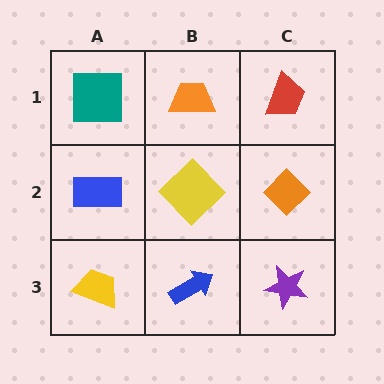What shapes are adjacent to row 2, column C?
A red trapezoid (row 1, column C), a purple star (row 3, column C), a yellow diamond (row 2, column B).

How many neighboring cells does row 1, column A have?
2.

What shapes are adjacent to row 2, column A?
A teal square (row 1, column A), a yellow trapezoid (row 3, column A), a yellow diamond (row 2, column B).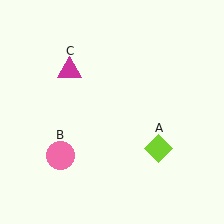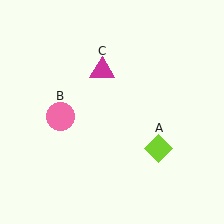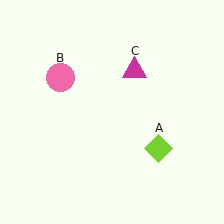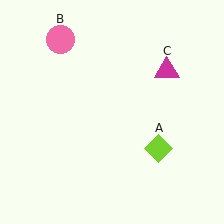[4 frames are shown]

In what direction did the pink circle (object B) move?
The pink circle (object B) moved up.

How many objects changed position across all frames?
2 objects changed position: pink circle (object B), magenta triangle (object C).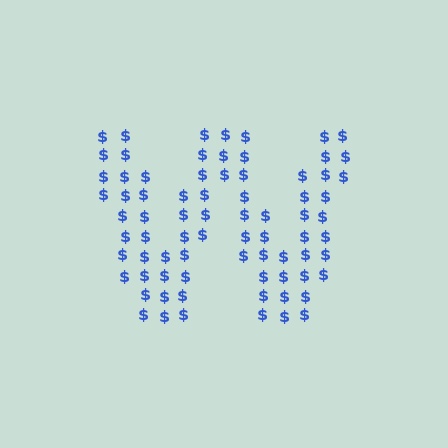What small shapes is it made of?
It is made of small dollar signs.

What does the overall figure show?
The overall figure shows the letter W.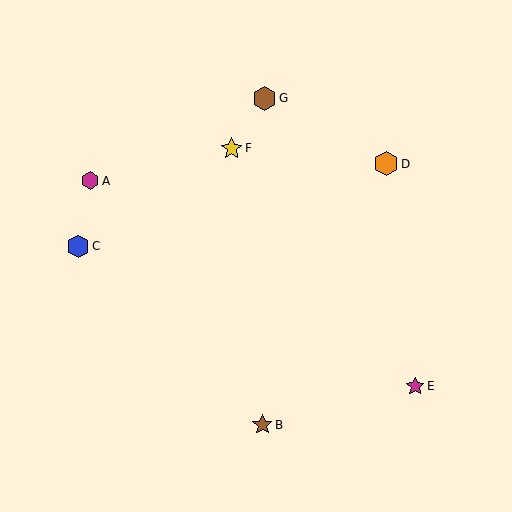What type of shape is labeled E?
Shape E is a magenta star.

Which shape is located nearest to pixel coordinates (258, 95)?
The brown hexagon (labeled G) at (265, 98) is nearest to that location.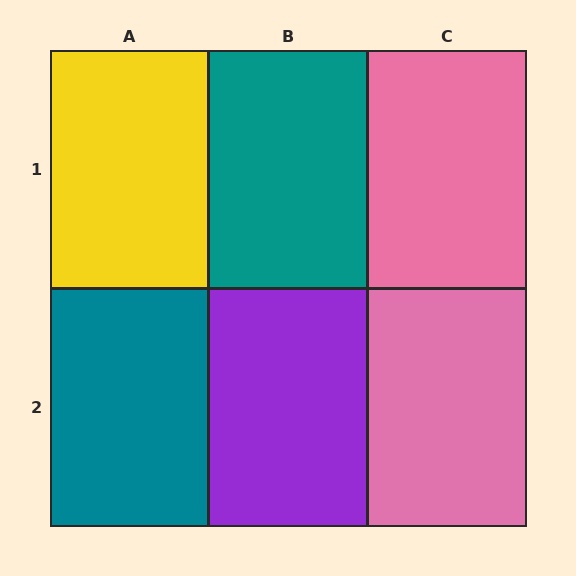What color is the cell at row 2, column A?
Teal.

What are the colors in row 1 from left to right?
Yellow, teal, pink.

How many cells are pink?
2 cells are pink.